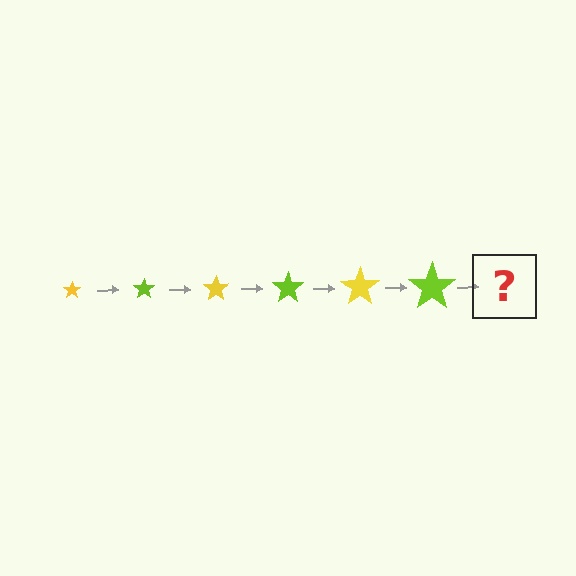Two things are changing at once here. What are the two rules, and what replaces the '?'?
The two rules are that the star grows larger each step and the color cycles through yellow and lime. The '?' should be a yellow star, larger than the previous one.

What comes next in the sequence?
The next element should be a yellow star, larger than the previous one.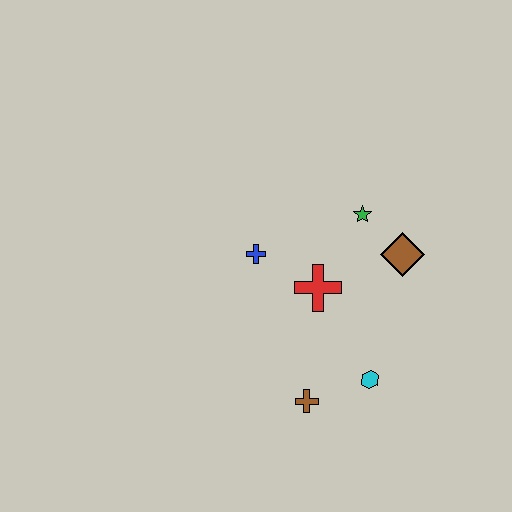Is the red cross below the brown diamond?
Yes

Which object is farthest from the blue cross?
The cyan hexagon is farthest from the blue cross.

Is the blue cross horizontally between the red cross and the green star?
No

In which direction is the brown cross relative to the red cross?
The brown cross is below the red cross.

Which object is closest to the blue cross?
The red cross is closest to the blue cross.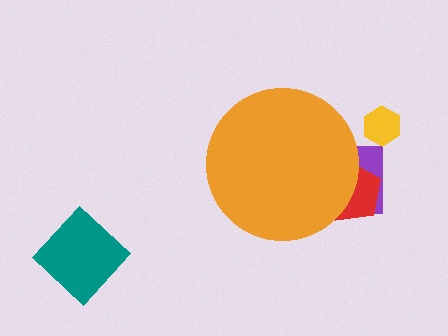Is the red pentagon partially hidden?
Yes, the red pentagon is partially hidden behind the orange circle.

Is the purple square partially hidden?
Yes, the purple square is partially hidden behind the orange circle.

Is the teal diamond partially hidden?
No, the teal diamond is fully visible.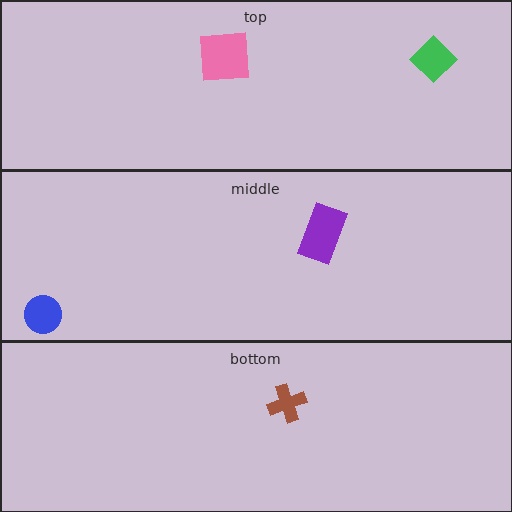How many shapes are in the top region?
2.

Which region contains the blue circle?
The middle region.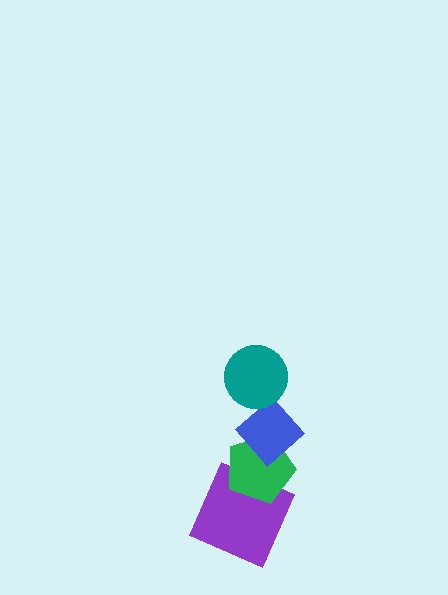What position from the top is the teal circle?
The teal circle is 1st from the top.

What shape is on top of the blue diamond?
The teal circle is on top of the blue diamond.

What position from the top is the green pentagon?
The green pentagon is 3rd from the top.